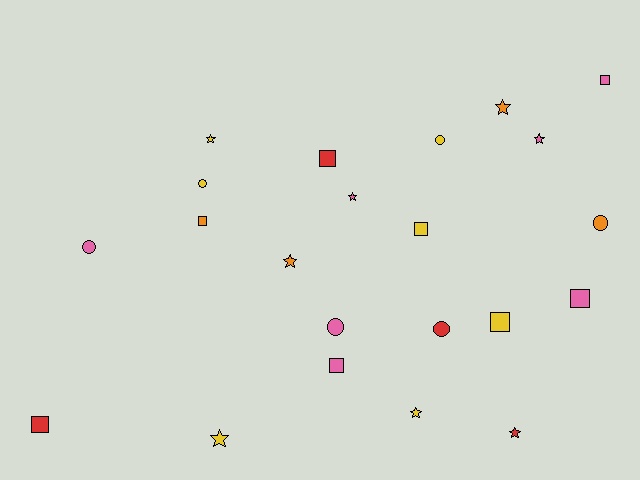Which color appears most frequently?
Yellow, with 7 objects.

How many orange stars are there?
There are 2 orange stars.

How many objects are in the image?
There are 22 objects.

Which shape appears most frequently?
Square, with 8 objects.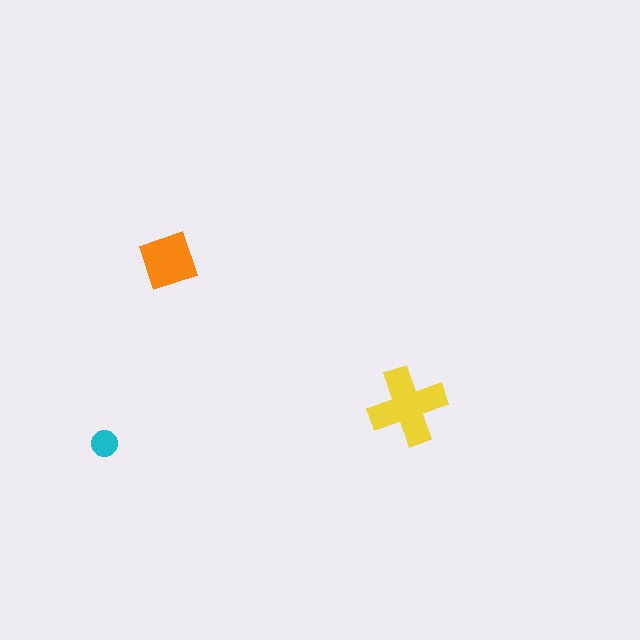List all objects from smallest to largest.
The cyan circle, the orange square, the yellow cross.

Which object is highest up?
The orange square is topmost.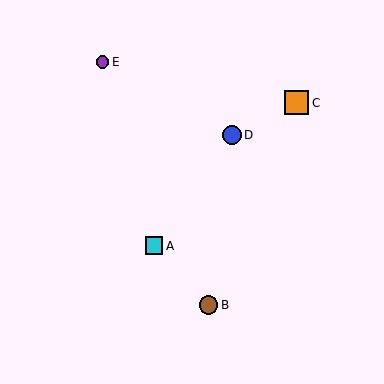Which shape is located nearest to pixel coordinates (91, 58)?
The purple circle (labeled E) at (103, 62) is nearest to that location.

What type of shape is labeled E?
Shape E is a purple circle.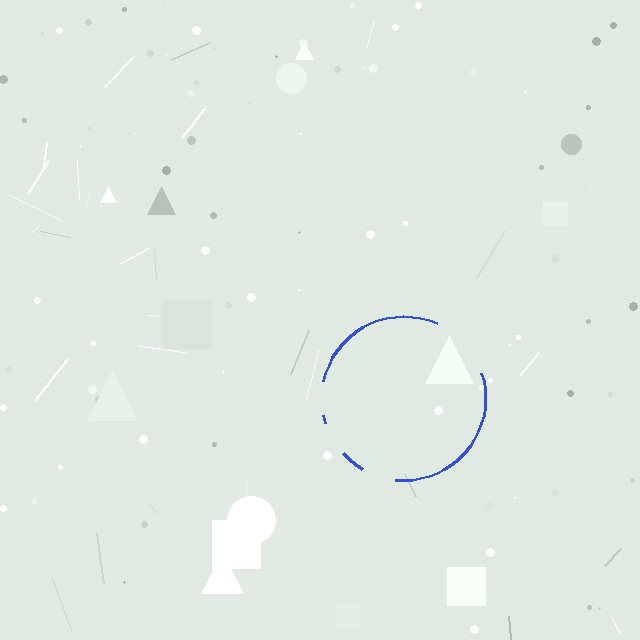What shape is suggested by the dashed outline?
The dashed outline suggests a circle.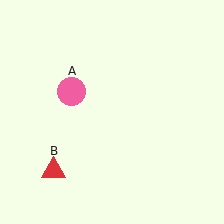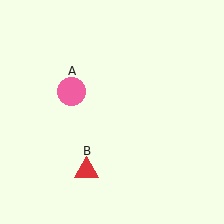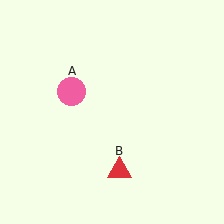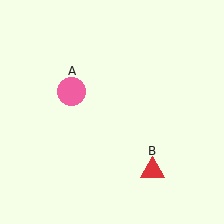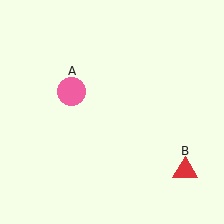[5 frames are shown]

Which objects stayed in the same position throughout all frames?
Pink circle (object A) remained stationary.